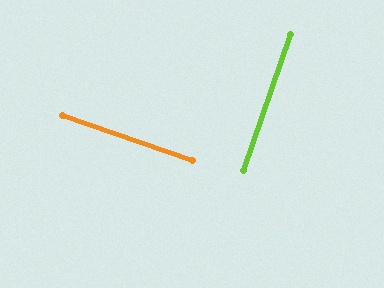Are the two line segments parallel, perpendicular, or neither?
Perpendicular — they meet at approximately 90°.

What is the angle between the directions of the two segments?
Approximately 90 degrees.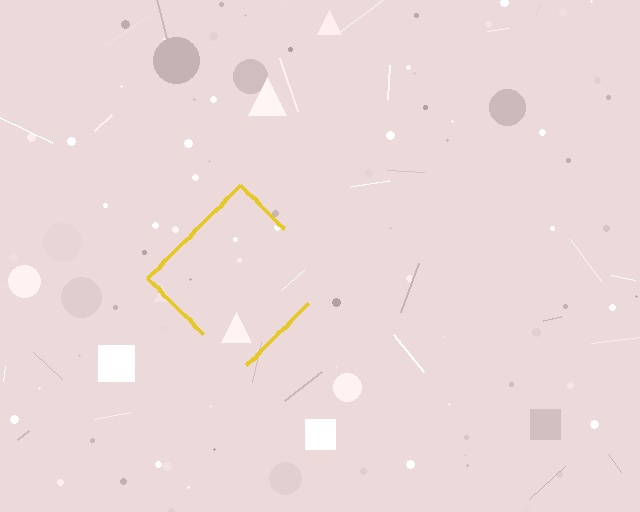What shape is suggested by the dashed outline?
The dashed outline suggests a diamond.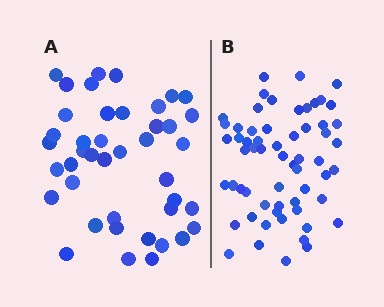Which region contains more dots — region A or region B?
Region B (the right region) has more dots.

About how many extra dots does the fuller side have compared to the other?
Region B has approximately 20 more dots than region A.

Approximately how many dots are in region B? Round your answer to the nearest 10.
About 60 dots.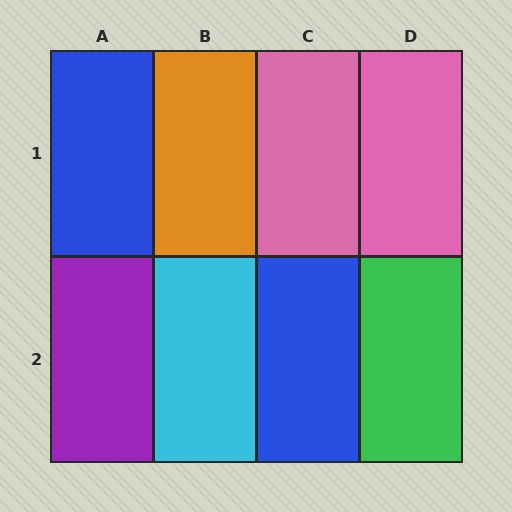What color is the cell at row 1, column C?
Pink.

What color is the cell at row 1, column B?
Orange.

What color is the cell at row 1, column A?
Blue.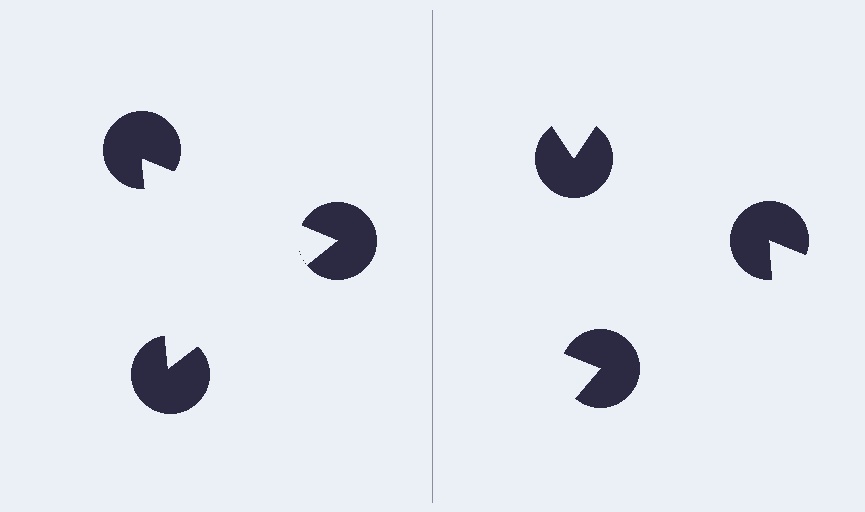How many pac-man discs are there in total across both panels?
6 — 3 on each side.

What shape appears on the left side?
An illusory triangle.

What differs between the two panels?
The pac-man discs are positioned identically on both sides; only the wedge orientations differ. On the left they align to a triangle; on the right they are misaligned.